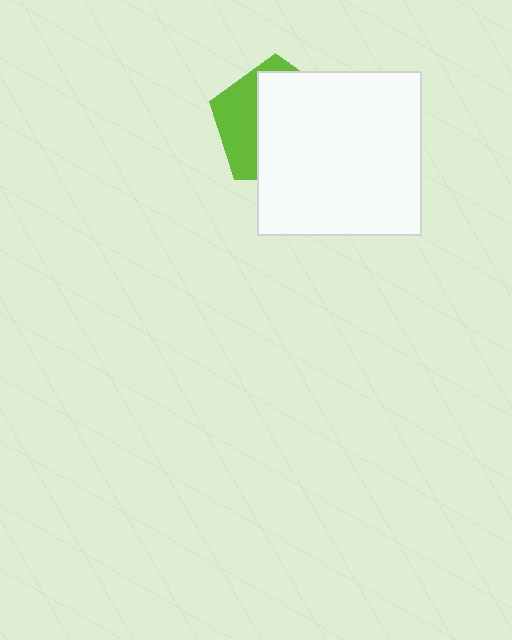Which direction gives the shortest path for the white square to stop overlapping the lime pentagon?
Moving right gives the shortest separation.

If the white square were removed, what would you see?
You would see the complete lime pentagon.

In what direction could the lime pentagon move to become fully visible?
The lime pentagon could move left. That would shift it out from behind the white square entirely.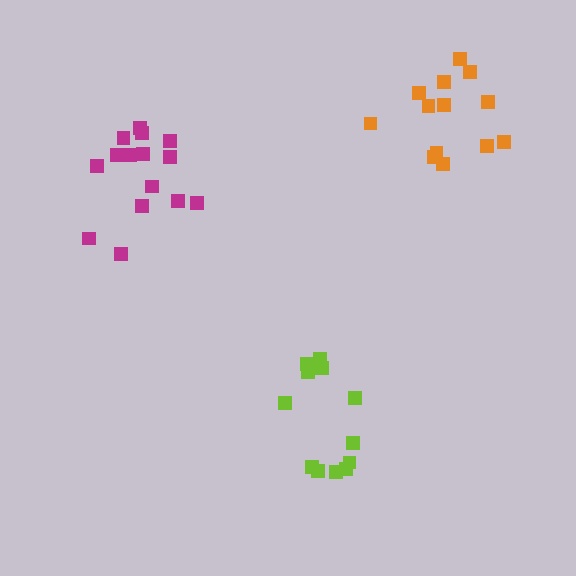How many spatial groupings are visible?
There are 3 spatial groupings.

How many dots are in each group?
Group 1: 13 dots, Group 2: 15 dots, Group 3: 12 dots (40 total).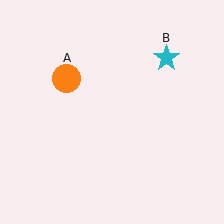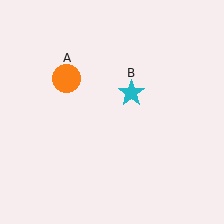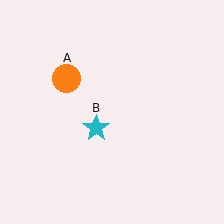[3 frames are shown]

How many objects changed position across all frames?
1 object changed position: cyan star (object B).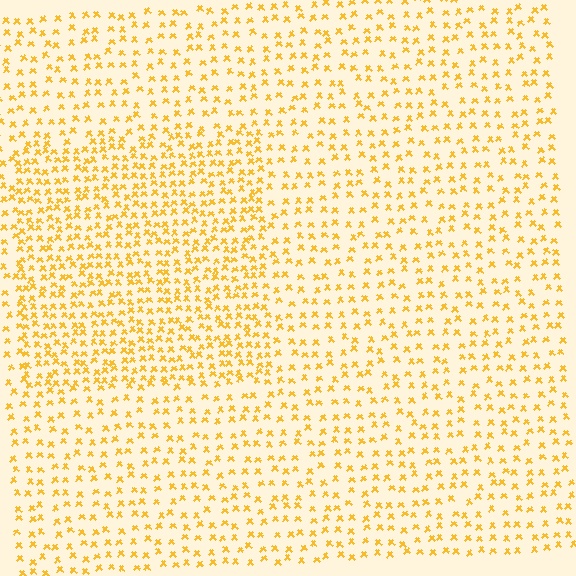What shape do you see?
I see a rectangle.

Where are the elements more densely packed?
The elements are more densely packed inside the rectangle boundary.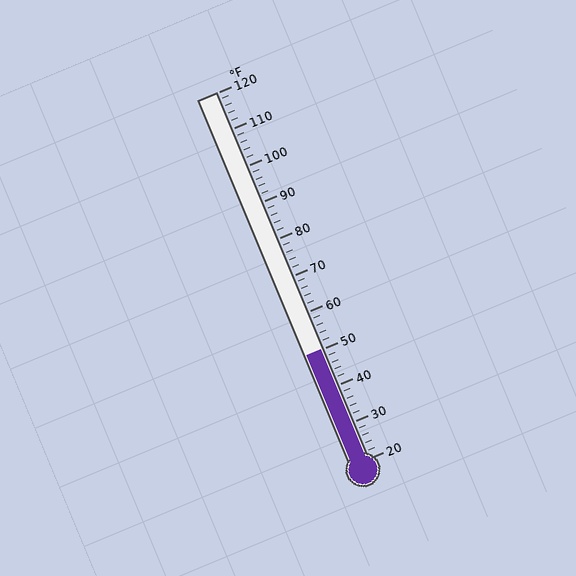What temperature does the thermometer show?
The thermometer shows approximately 50°F.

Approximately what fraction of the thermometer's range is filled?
The thermometer is filled to approximately 30% of its range.